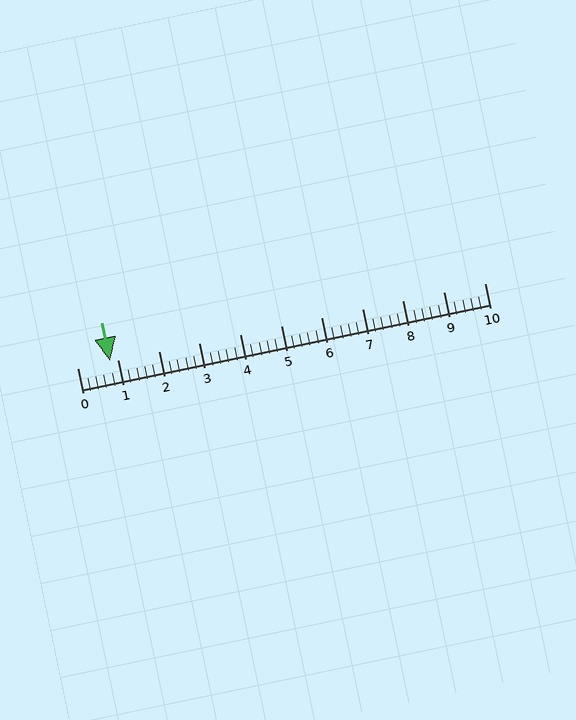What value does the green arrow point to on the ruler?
The green arrow points to approximately 0.8.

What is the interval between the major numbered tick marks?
The major tick marks are spaced 1 units apart.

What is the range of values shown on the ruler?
The ruler shows values from 0 to 10.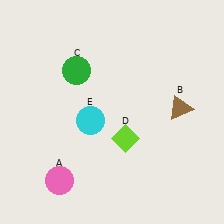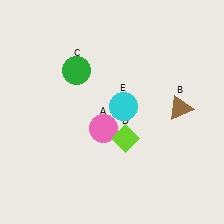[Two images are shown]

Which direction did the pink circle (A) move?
The pink circle (A) moved up.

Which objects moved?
The objects that moved are: the pink circle (A), the cyan circle (E).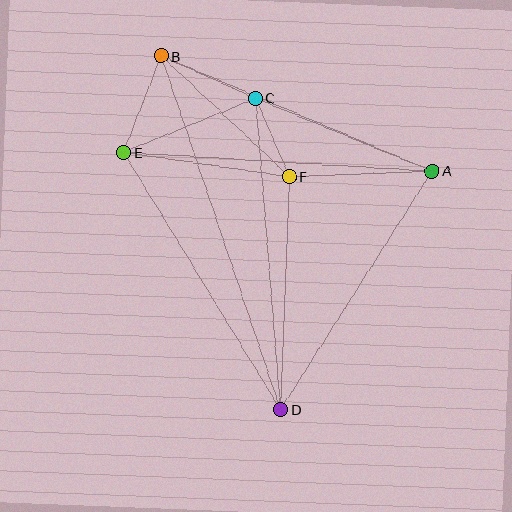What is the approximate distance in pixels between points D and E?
The distance between D and E is approximately 301 pixels.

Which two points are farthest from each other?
Points B and D are farthest from each other.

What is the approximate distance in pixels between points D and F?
The distance between D and F is approximately 233 pixels.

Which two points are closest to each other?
Points C and F are closest to each other.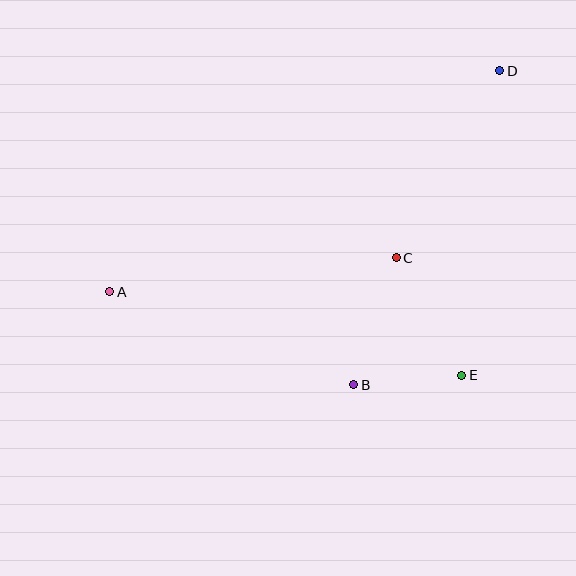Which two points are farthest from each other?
Points A and D are farthest from each other.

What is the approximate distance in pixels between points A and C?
The distance between A and C is approximately 288 pixels.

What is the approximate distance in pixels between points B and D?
The distance between B and D is approximately 346 pixels.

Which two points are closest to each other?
Points B and E are closest to each other.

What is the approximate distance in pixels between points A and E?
The distance between A and E is approximately 362 pixels.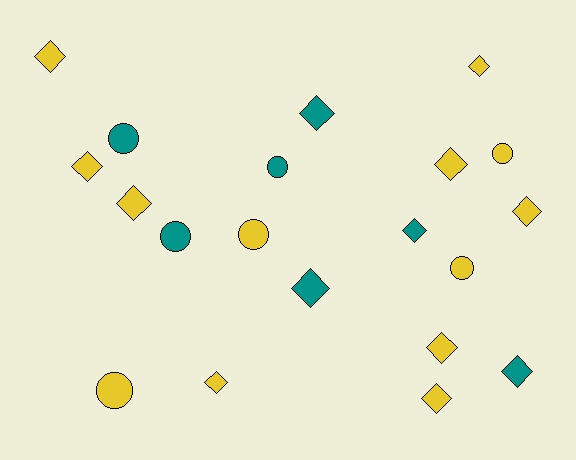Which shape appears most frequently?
Diamond, with 13 objects.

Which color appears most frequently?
Yellow, with 13 objects.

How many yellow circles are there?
There are 4 yellow circles.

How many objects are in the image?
There are 20 objects.